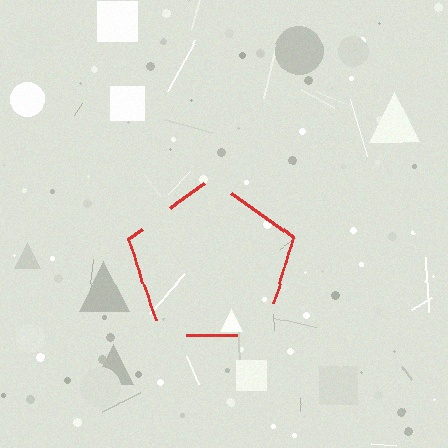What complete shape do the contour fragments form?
The contour fragments form a pentagon.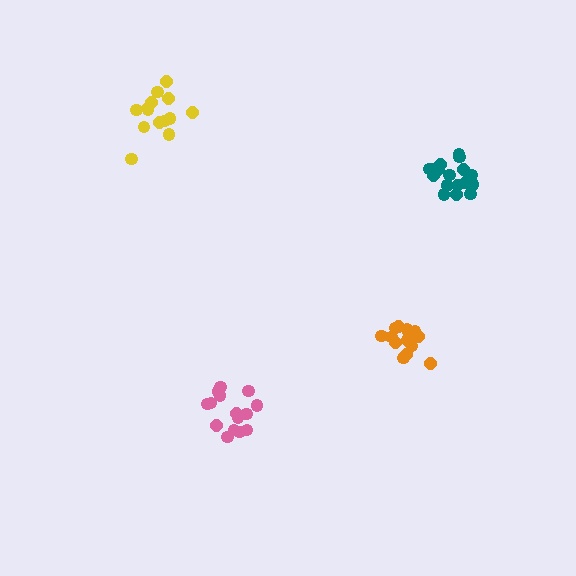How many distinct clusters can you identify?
There are 4 distinct clusters.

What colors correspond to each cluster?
The clusters are colored: yellow, orange, teal, pink.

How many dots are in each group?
Group 1: 14 dots, Group 2: 14 dots, Group 3: 18 dots, Group 4: 15 dots (61 total).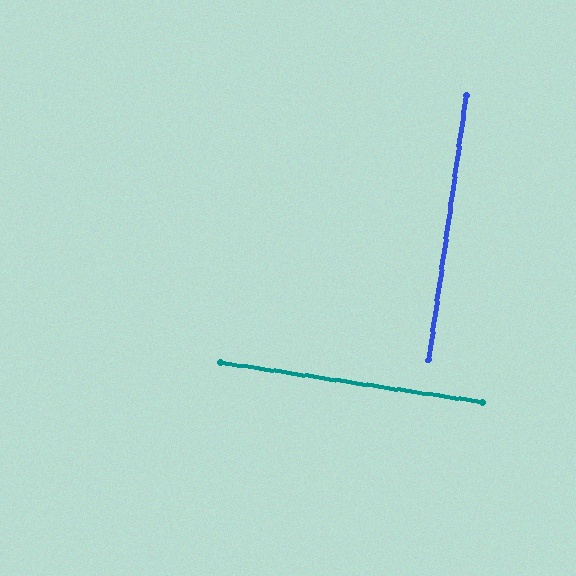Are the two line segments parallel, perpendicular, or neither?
Perpendicular — they meet at approximately 90°.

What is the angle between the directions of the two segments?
Approximately 90 degrees.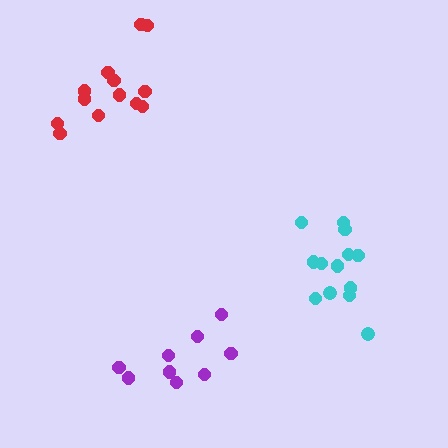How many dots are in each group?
Group 1: 9 dots, Group 2: 13 dots, Group 3: 14 dots (36 total).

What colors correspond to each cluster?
The clusters are colored: purple, red, cyan.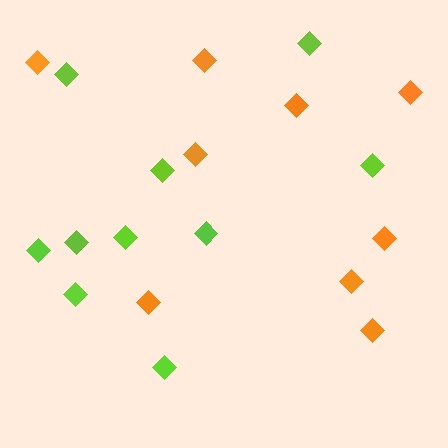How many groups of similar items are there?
There are 2 groups: one group of orange diamonds (9) and one group of lime diamonds (10).